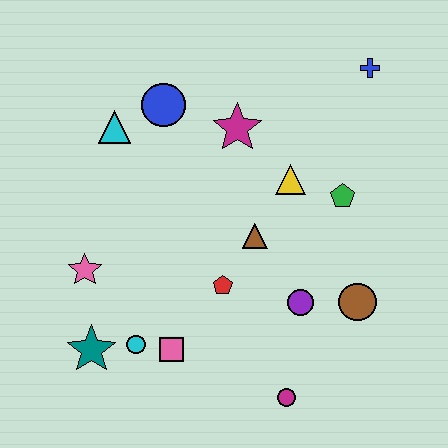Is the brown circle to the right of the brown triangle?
Yes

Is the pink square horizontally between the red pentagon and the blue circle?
Yes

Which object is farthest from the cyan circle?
The blue cross is farthest from the cyan circle.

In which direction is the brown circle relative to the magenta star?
The brown circle is below the magenta star.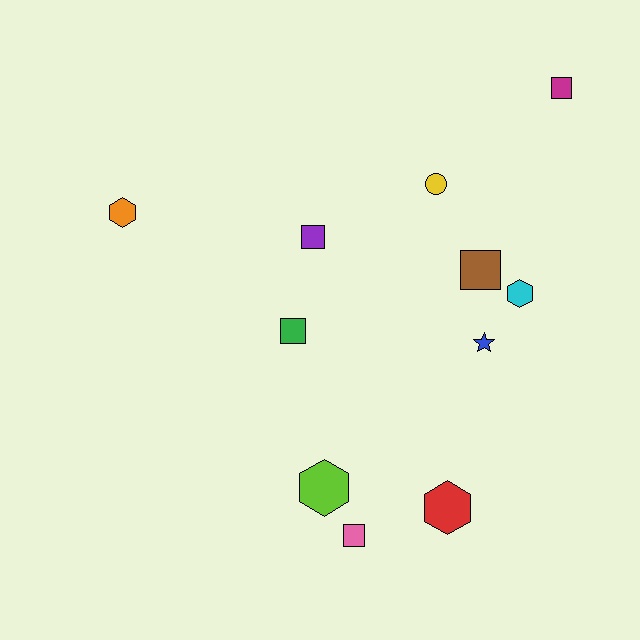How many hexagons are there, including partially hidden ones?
There are 4 hexagons.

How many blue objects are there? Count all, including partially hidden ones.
There is 1 blue object.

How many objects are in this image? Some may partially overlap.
There are 11 objects.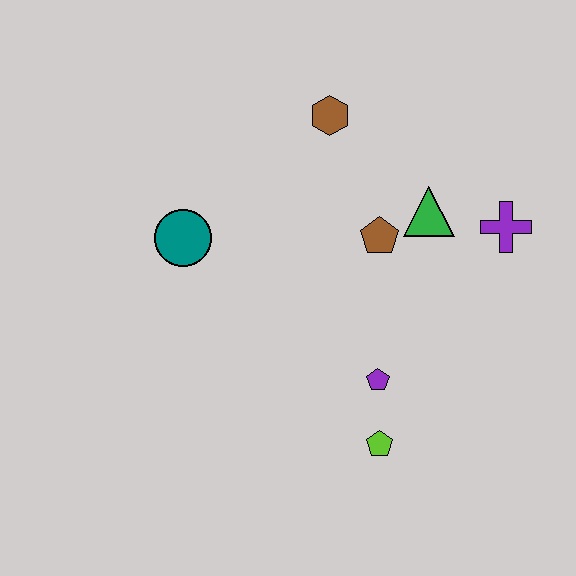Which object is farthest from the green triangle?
The teal circle is farthest from the green triangle.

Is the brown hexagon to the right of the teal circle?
Yes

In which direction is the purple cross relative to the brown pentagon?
The purple cross is to the right of the brown pentagon.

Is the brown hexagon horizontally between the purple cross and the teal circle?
Yes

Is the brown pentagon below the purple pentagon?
No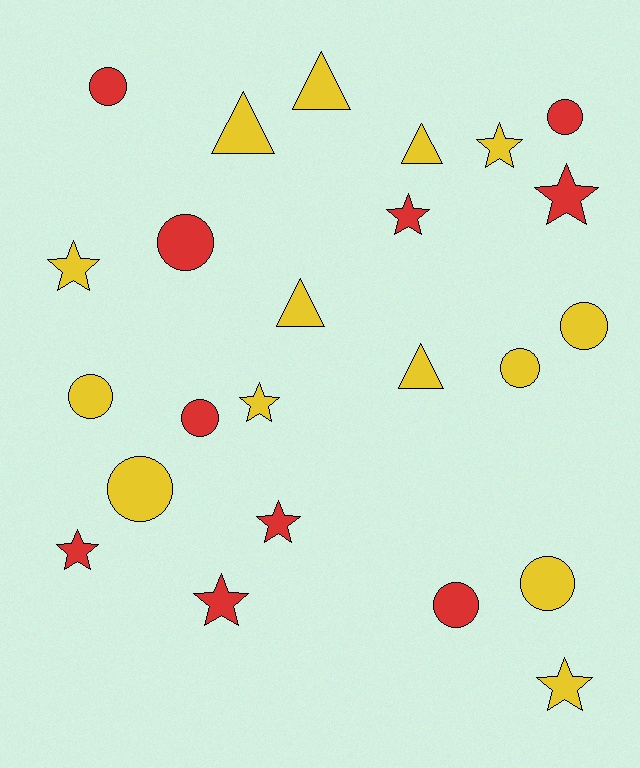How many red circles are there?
There are 5 red circles.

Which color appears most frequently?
Yellow, with 14 objects.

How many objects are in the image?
There are 24 objects.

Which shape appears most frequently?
Circle, with 10 objects.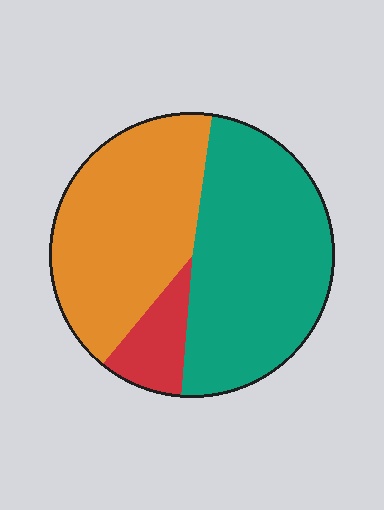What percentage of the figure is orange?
Orange covers roughly 40% of the figure.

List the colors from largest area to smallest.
From largest to smallest: teal, orange, red.